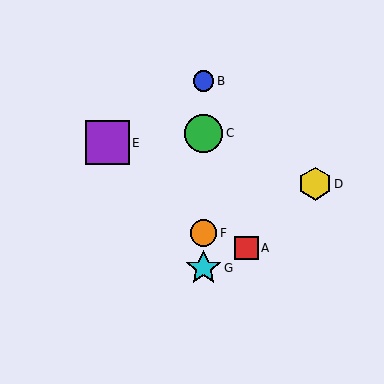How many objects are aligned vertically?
4 objects (B, C, F, G) are aligned vertically.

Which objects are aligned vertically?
Objects B, C, F, G are aligned vertically.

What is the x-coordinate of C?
Object C is at x≈204.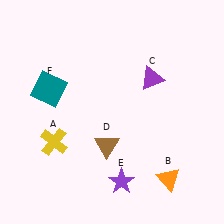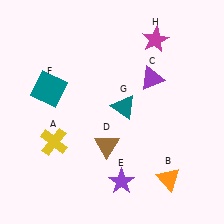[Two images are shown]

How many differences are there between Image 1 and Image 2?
There are 2 differences between the two images.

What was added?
A teal triangle (G), a magenta star (H) were added in Image 2.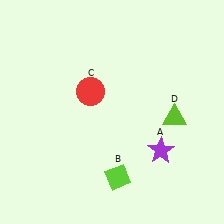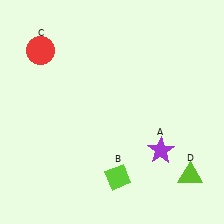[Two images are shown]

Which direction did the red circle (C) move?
The red circle (C) moved left.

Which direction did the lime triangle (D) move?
The lime triangle (D) moved down.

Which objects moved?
The objects that moved are: the red circle (C), the lime triangle (D).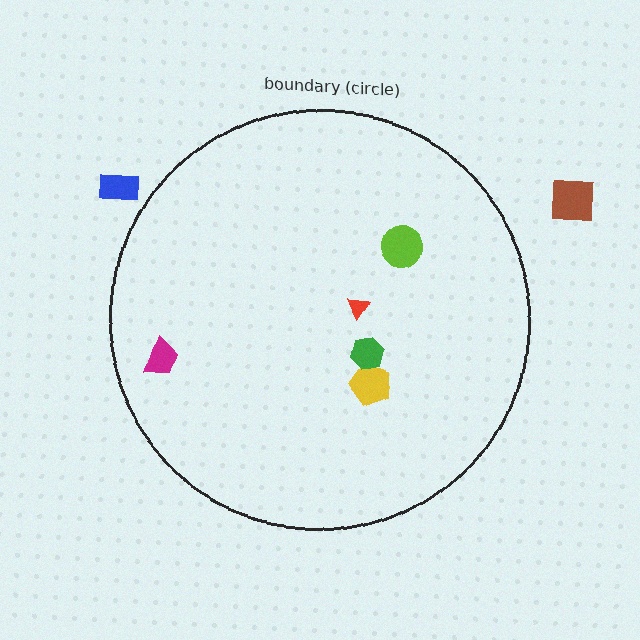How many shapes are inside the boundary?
5 inside, 2 outside.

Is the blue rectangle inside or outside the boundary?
Outside.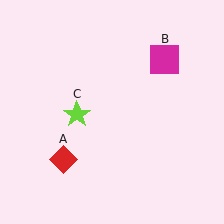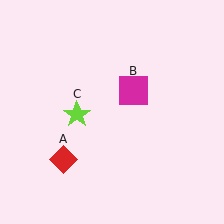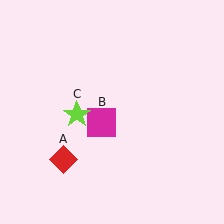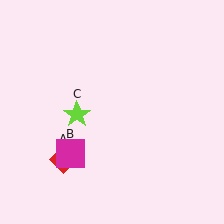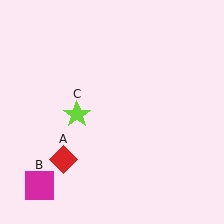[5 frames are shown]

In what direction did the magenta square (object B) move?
The magenta square (object B) moved down and to the left.